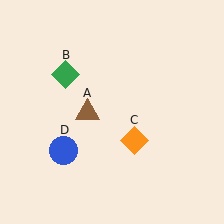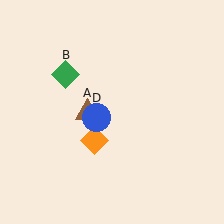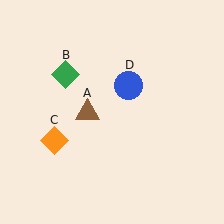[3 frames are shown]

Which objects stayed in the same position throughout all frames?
Brown triangle (object A) and green diamond (object B) remained stationary.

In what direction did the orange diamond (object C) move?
The orange diamond (object C) moved left.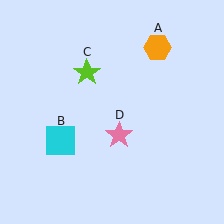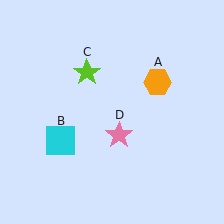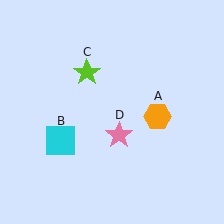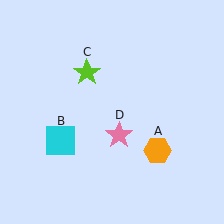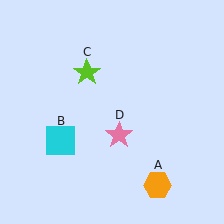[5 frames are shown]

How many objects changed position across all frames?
1 object changed position: orange hexagon (object A).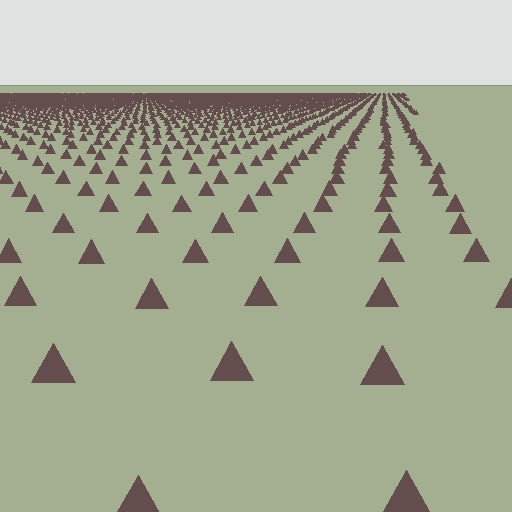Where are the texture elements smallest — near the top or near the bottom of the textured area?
Near the top.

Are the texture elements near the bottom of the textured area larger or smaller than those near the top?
Larger. Near the bottom, elements are closer to the viewer and appear at a bigger on-screen size.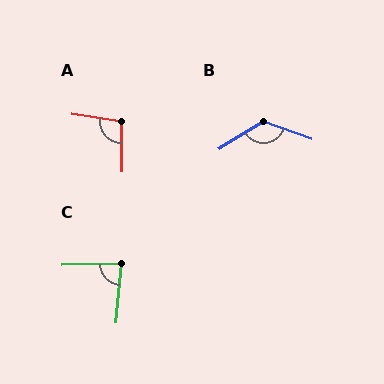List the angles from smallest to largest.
C (83°), A (99°), B (128°).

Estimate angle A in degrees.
Approximately 99 degrees.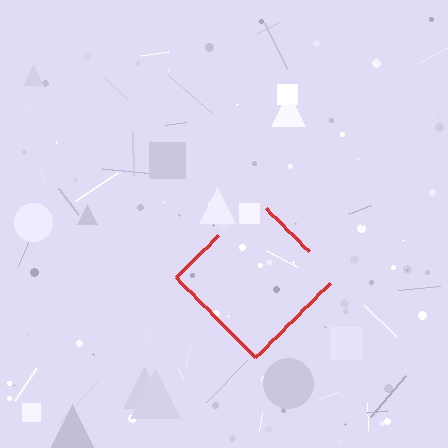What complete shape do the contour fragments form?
The contour fragments form a diamond.